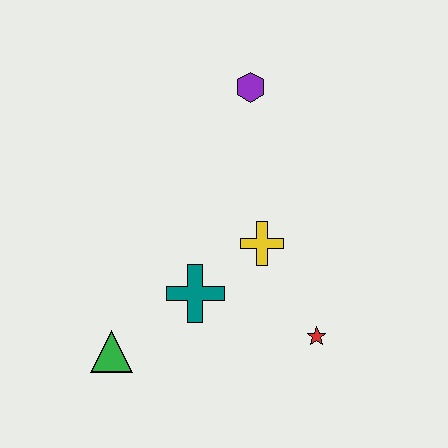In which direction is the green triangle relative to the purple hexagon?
The green triangle is below the purple hexagon.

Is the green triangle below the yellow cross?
Yes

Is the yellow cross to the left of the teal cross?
No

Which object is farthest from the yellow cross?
The green triangle is farthest from the yellow cross.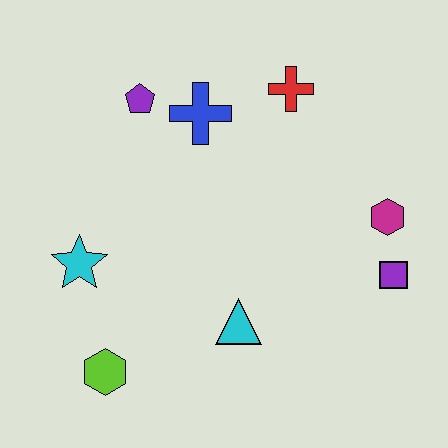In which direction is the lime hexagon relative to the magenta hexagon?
The lime hexagon is to the left of the magenta hexagon.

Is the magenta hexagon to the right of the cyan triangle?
Yes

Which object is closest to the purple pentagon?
The blue cross is closest to the purple pentagon.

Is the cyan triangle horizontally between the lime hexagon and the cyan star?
No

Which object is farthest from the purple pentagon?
The purple square is farthest from the purple pentagon.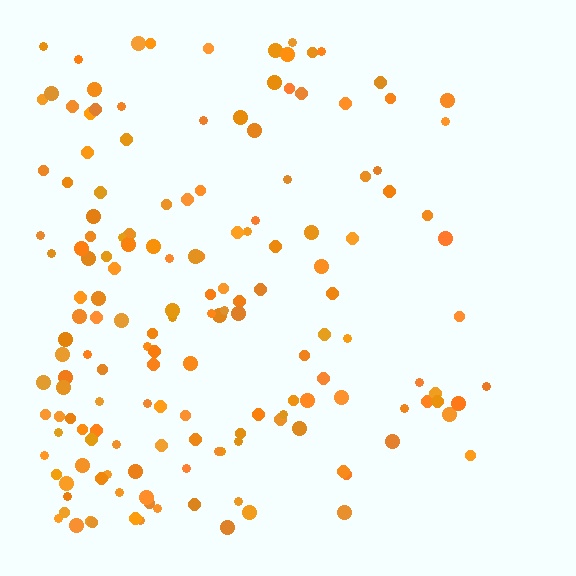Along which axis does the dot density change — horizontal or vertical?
Horizontal.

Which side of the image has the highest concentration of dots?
The left.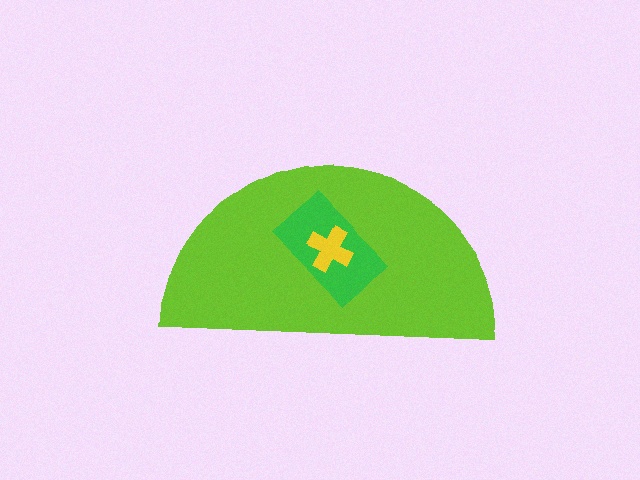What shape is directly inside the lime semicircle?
The green rectangle.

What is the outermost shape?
The lime semicircle.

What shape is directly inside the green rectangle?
The yellow cross.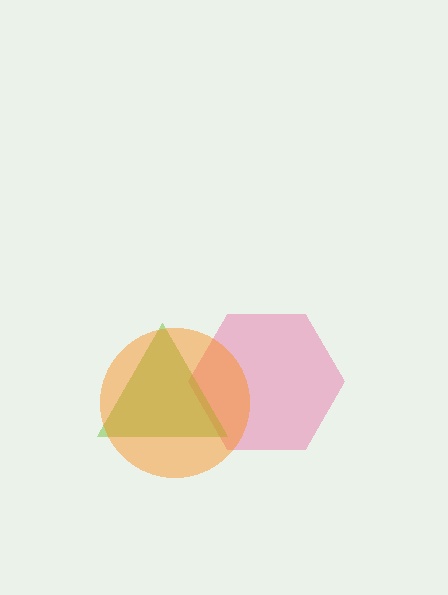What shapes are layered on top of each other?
The layered shapes are: a pink hexagon, a lime triangle, an orange circle.